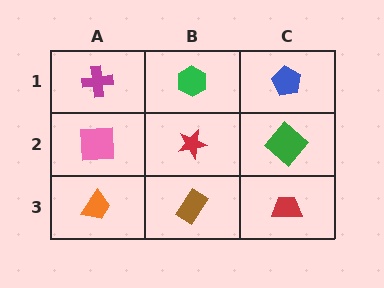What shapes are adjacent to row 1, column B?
A red star (row 2, column B), a magenta cross (row 1, column A), a blue pentagon (row 1, column C).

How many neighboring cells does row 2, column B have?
4.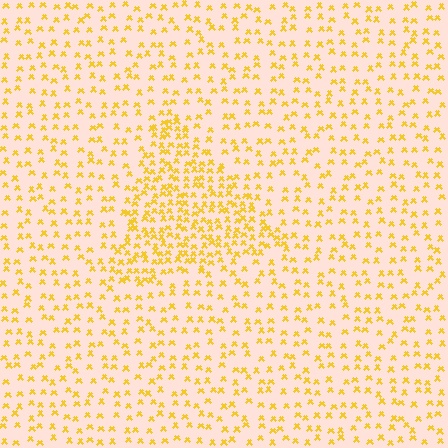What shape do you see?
I see a triangle.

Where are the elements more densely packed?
The elements are more densely packed inside the triangle boundary.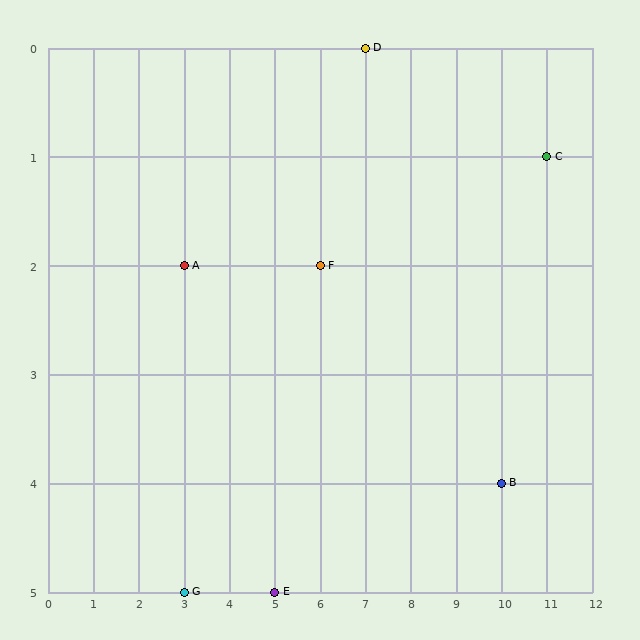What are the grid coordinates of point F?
Point F is at grid coordinates (6, 2).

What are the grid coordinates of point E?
Point E is at grid coordinates (5, 5).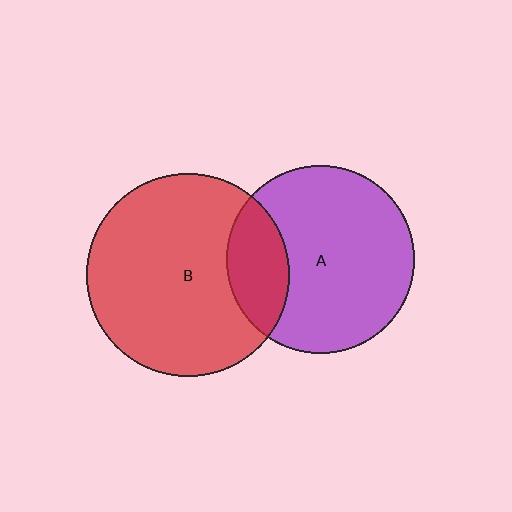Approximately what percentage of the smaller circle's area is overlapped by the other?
Approximately 20%.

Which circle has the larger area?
Circle B (red).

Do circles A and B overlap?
Yes.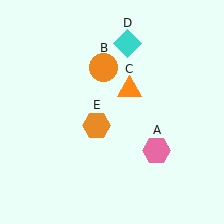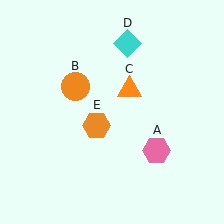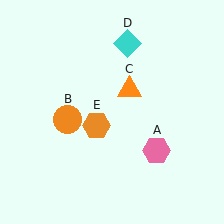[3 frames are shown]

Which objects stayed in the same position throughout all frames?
Pink hexagon (object A) and orange triangle (object C) and cyan diamond (object D) and orange hexagon (object E) remained stationary.